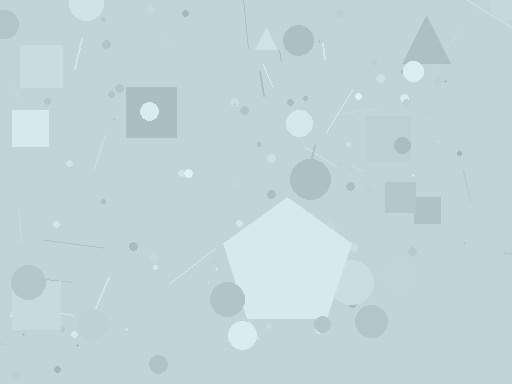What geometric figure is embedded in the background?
A pentagon is embedded in the background.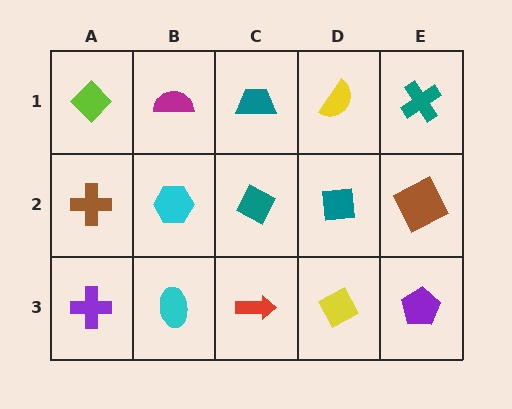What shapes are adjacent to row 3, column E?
A brown square (row 2, column E), a yellow diamond (row 3, column D).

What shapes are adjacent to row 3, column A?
A brown cross (row 2, column A), a cyan ellipse (row 3, column B).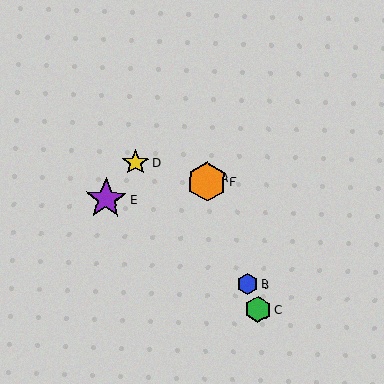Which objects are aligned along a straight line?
Objects A, B, C, F are aligned along a straight line.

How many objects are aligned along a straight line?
4 objects (A, B, C, F) are aligned along a straight line.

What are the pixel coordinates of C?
Object C is at (258, 310).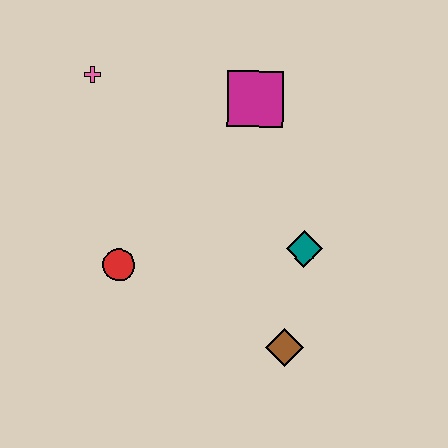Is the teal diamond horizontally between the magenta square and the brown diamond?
No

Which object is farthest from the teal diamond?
The pink cross is farthest from the teal diamond.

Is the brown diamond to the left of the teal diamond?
Yes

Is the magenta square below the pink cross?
Yes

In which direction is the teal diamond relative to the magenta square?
The teal diamond is below the magenta square.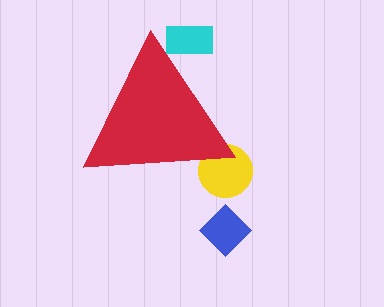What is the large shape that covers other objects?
A red triangle.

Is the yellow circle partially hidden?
Yes, the yellow circle is partially hidden behind the red triangle.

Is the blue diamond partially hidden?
No, the blue diamond is fully visible.